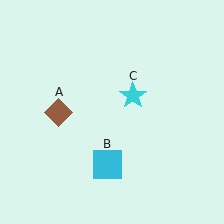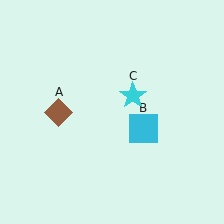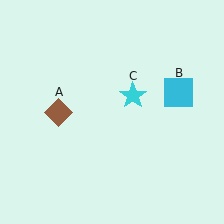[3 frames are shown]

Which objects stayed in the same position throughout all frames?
Brown diamond (object A) and cyan star (object C) remained stationary.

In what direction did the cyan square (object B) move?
The cyan square (object B) moved up and to the right.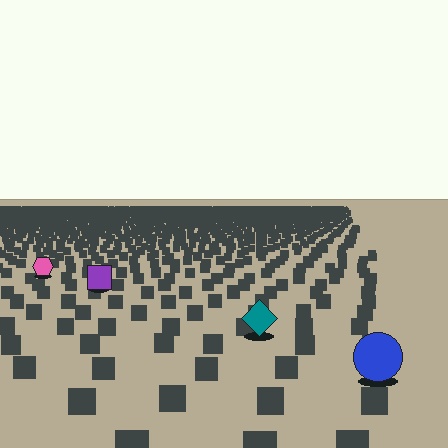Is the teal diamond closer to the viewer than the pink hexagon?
Yes. The teal diamond is closer — you can tell from the texture gradient: the ground texture is coarser near it.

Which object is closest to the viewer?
The blue circle is closest. The texture marks near it are larger and more spread out.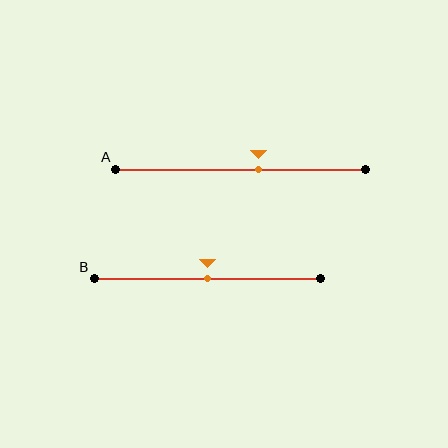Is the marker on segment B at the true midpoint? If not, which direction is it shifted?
Yes, the marker on segment B is at the true midpoint.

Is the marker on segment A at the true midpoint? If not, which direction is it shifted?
No, the marker on segment A is shifted to the right by about 7% of the segment length.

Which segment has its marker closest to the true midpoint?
Segment B has its marker closest to the true midpoint.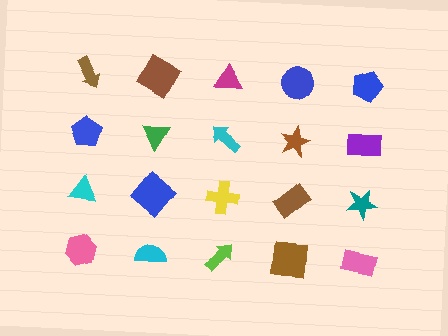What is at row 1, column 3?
A magenta triangle.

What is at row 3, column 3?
A yellow cross.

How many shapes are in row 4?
5 shapes.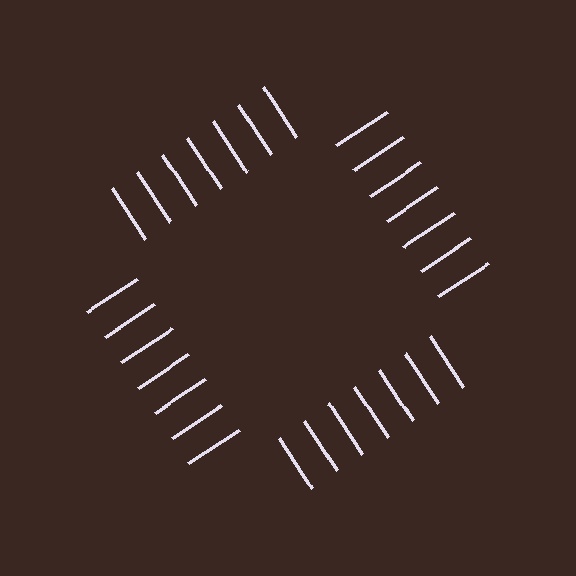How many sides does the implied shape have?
4 sides — the line-ends trace a square.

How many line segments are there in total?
28 — 7 along each of the 4 edges.